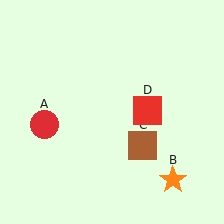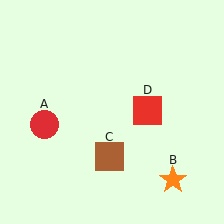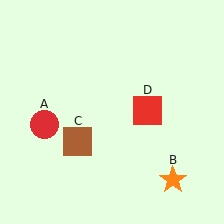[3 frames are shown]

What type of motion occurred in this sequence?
The brown square (object C) rotated clockwise around the center of the scene.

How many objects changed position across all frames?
1 object changed position: brown square (object C).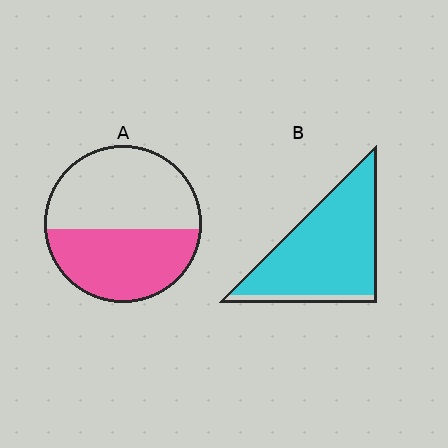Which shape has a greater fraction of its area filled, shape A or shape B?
Shape B.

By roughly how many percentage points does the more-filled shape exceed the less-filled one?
By roughly 45 percentage points (B over A).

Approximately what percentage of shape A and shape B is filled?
A is approximately 45% and B is approximately 90%.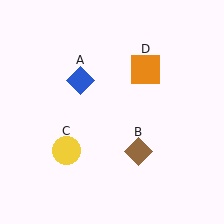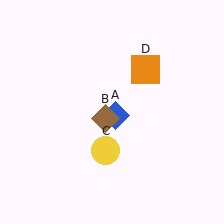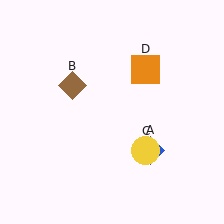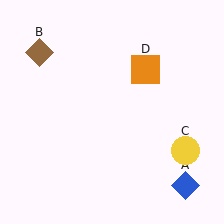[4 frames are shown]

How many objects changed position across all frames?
3 objects changed position: blue diamond (object A), brown diamond (object B), yellow circle (object C).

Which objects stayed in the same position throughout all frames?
Orange square (object D) remained stationary.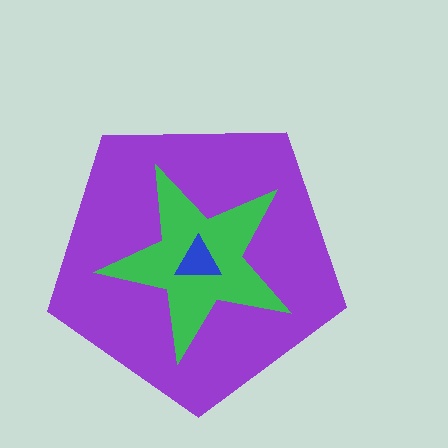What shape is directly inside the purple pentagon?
The green star.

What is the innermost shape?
The blue triangle.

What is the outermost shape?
The purple pentagon.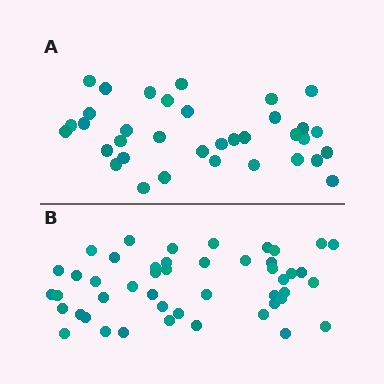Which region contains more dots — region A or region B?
Region B (the bottom region) has more dots.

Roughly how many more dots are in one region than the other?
Region B has roughly 12 or so more dots than region A.